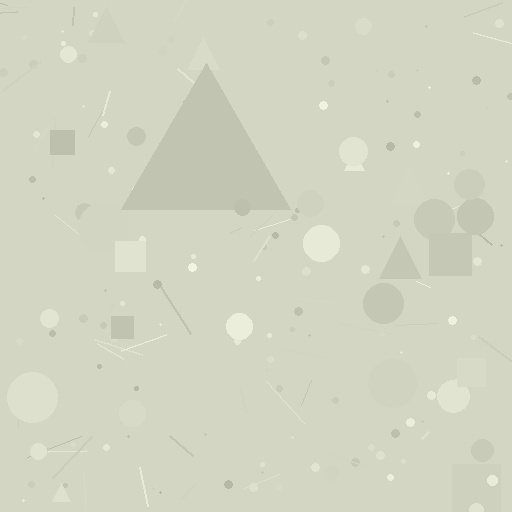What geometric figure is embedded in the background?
A triangle is embedded in the background.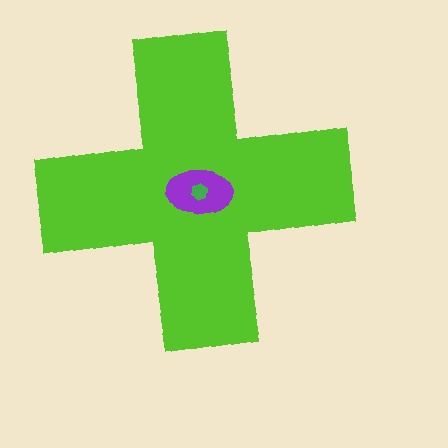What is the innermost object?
The green hexagon.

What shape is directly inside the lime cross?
The purple ellipse.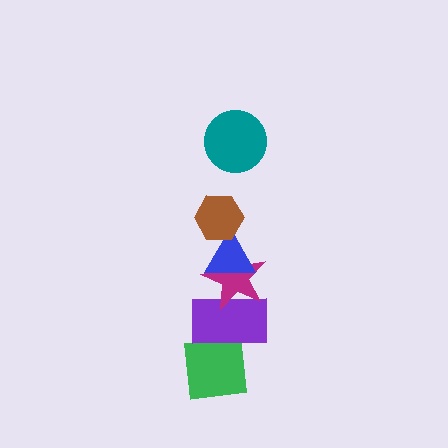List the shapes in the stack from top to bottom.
From top to bottom: the teal circle, the brown hexagon, the blue triangle, the magenta star, the purple rectangle, the green square.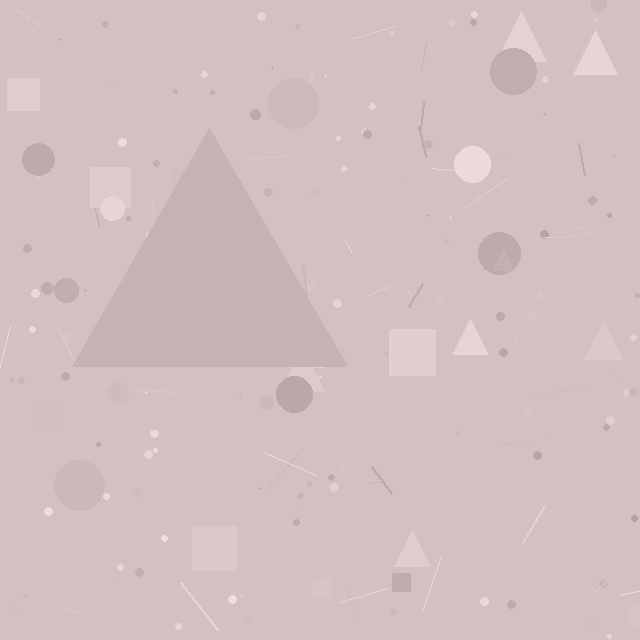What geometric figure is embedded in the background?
A triangle is embedded in the background.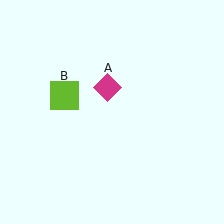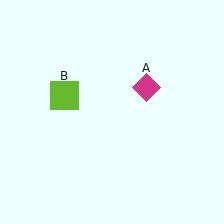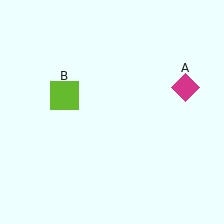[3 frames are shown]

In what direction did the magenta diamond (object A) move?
The magenta diamond (object A) moved right.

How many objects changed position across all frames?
1 object changed position: magenta diamond (object A).